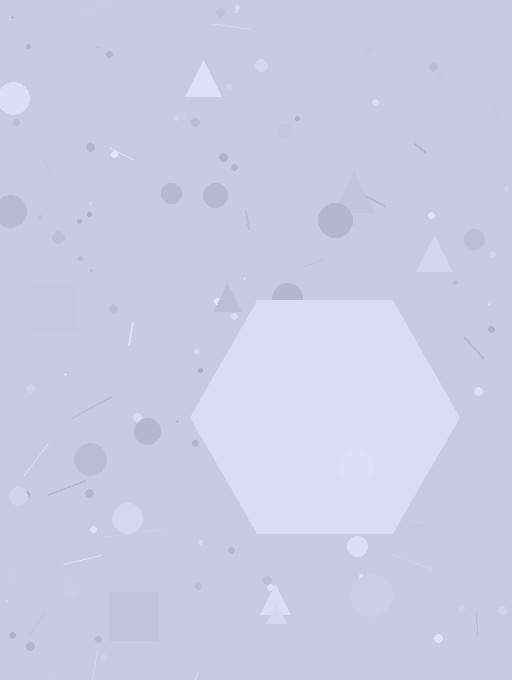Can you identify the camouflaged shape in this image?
The camouflaged shape is a hexagon.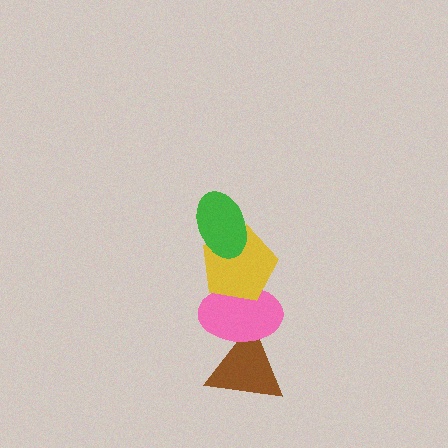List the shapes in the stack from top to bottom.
From top to bottom: the green ellipse, the yellow pentagon, the pink ellipse, the brown triangle.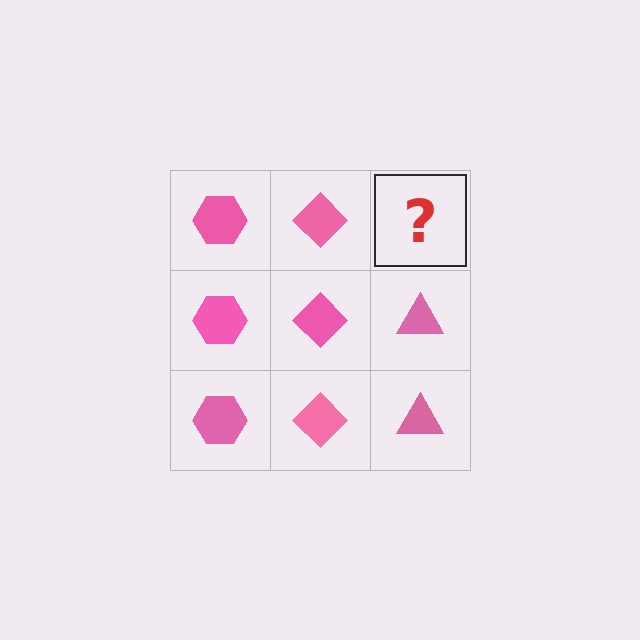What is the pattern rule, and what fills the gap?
The rule is that each column has a consistent shape. The gap should be filled with a pink triangle.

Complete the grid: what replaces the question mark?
The question mark should be replaced with a pink triangle.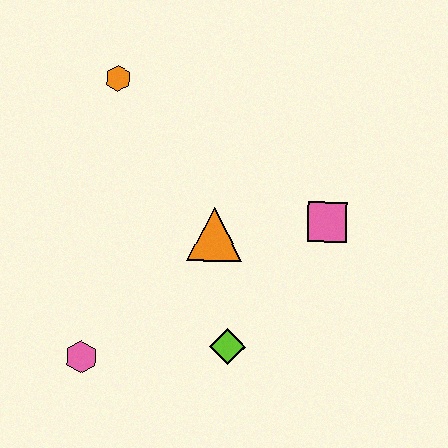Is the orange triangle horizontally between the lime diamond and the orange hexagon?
Yes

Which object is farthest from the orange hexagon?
The lime diamond is farthest from the orange hexagon.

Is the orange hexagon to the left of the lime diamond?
Yes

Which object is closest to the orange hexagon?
The orange triangle is closest to the orange hexagon.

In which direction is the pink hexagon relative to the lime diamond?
The pink hexagon is to the left of the lime diamond.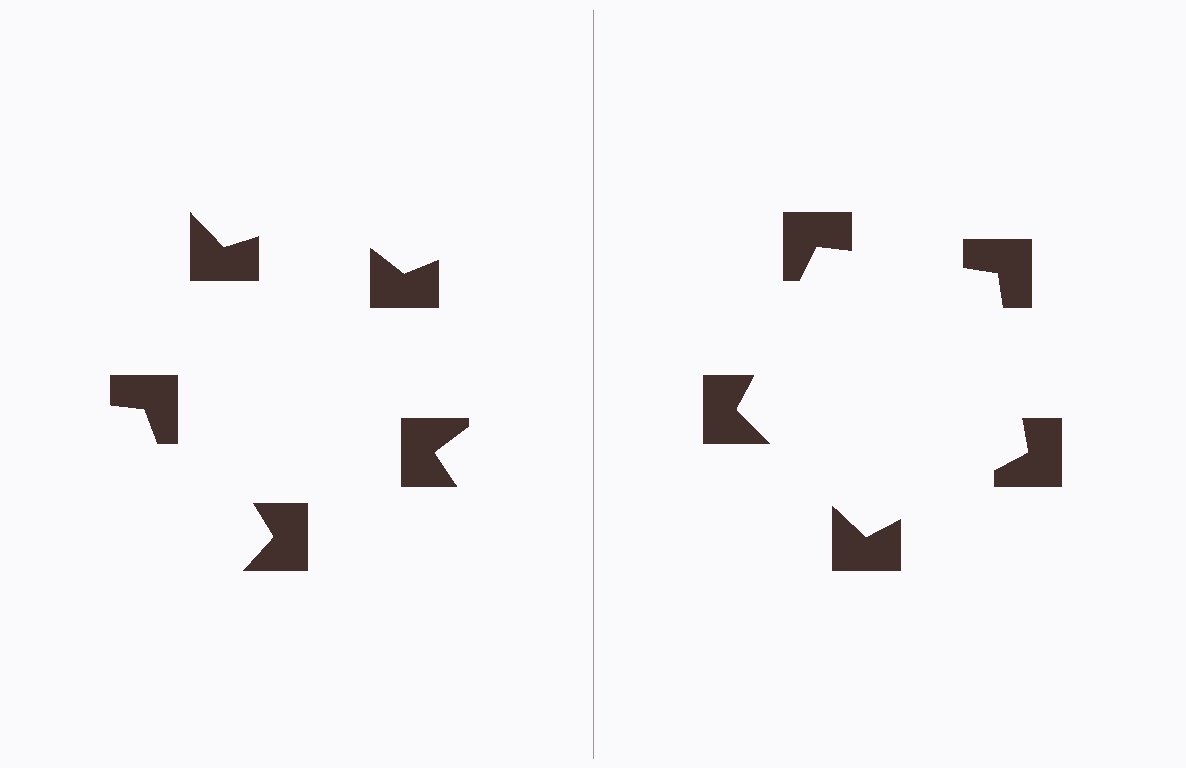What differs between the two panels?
The notched squares are positioned identically on both sides; only the wedge orientations differ. On the right they align to a pentagon; on the left they are misaligned.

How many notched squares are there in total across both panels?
10 — 5 on each side.